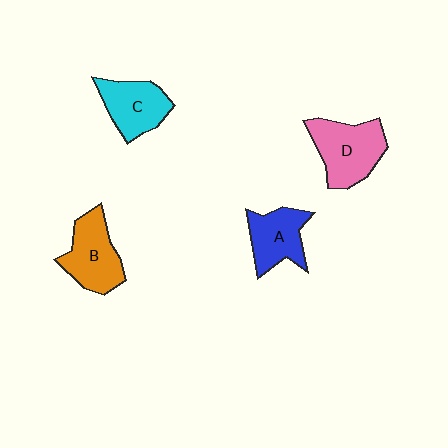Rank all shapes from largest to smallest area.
From largest to smallest: D (pink), B (orange), C (cyan), A (blue).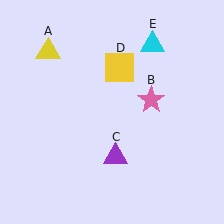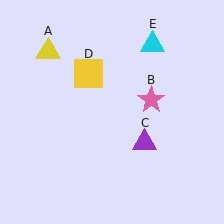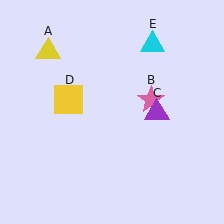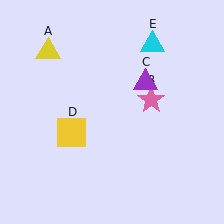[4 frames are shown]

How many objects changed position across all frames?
2 objects changed position: purple triangle (object C), yellow square (object D).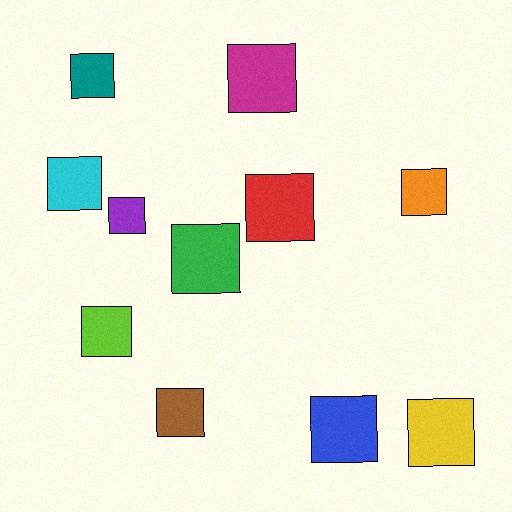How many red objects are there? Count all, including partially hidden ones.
There is 1 red object.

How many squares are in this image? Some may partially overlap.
There are 11 squares.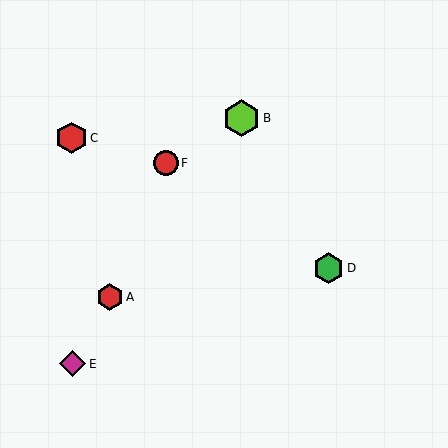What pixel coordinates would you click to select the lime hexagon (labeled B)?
Click at (241, 118) to select the lime hexagon B.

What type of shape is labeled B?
Shape B is a lime hexagon.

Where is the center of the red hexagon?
The center of the red hexagon is at (72, 138).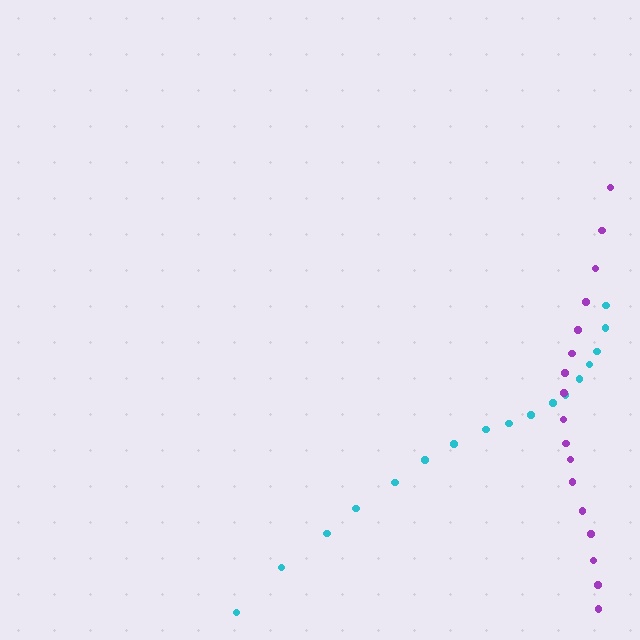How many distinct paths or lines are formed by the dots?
There are 2 distinct paths.